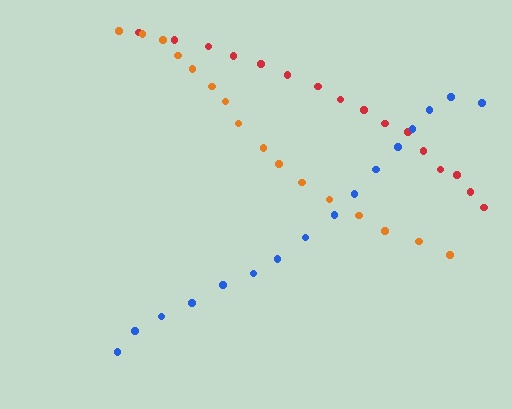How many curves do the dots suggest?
There are 3 distinct paths.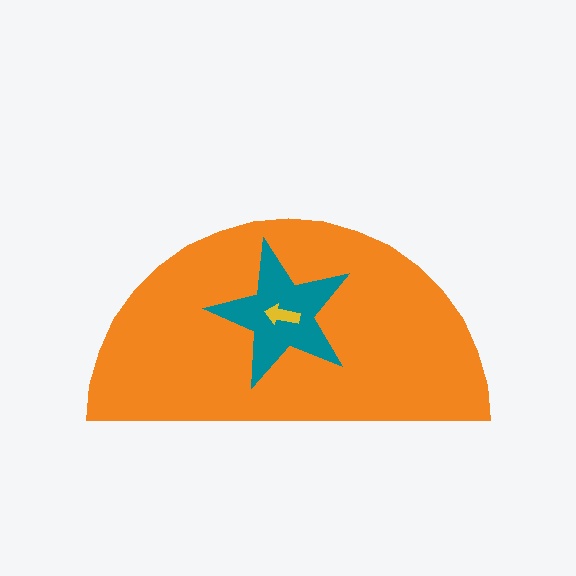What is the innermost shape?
The yellow arrow.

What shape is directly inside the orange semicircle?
The teal star.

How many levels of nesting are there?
3.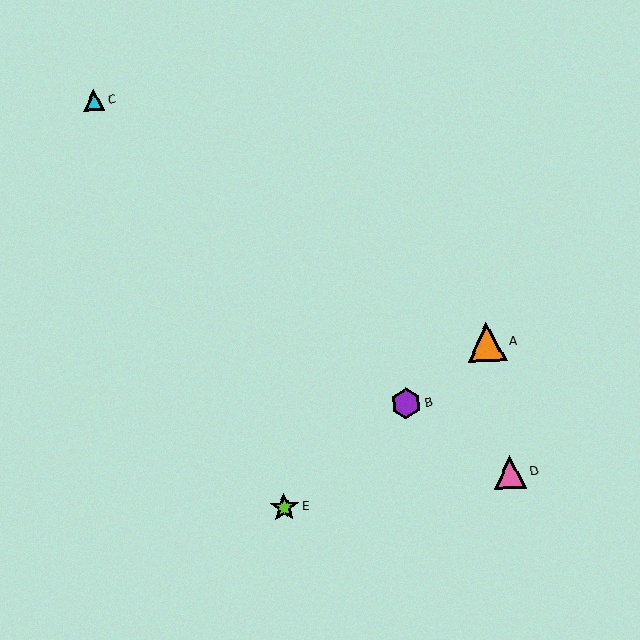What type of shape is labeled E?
Shape E is a lime star.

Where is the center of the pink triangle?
The center of the pink triangle is at (510, 472).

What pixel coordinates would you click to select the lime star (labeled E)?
Click at (284, 507) to select the lime star E.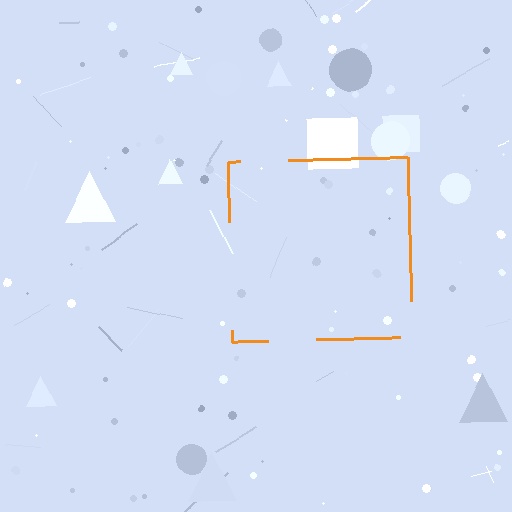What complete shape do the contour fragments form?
The contour fragments form a square.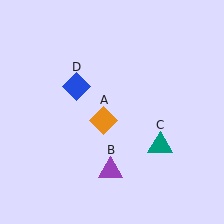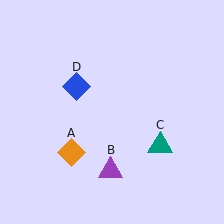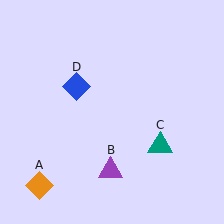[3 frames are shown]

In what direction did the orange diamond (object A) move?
The orange diamond (object A) moved down and to the left.